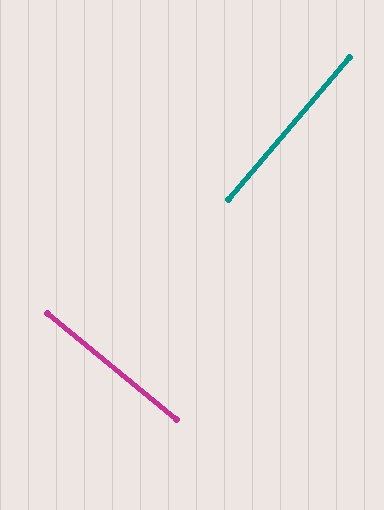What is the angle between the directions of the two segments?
Approximately 89 degrees.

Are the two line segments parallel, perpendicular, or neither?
Perpendicular — they meet at approximately 89°.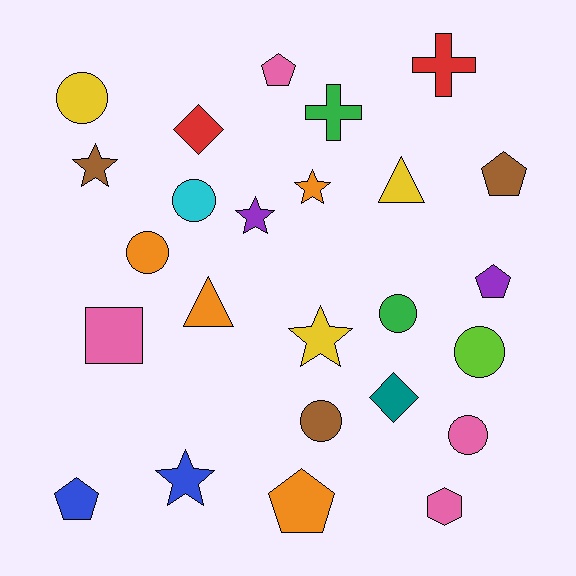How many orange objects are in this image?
There are 4 orange objects.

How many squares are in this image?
There is 1 square.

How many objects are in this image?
There are 25 objects.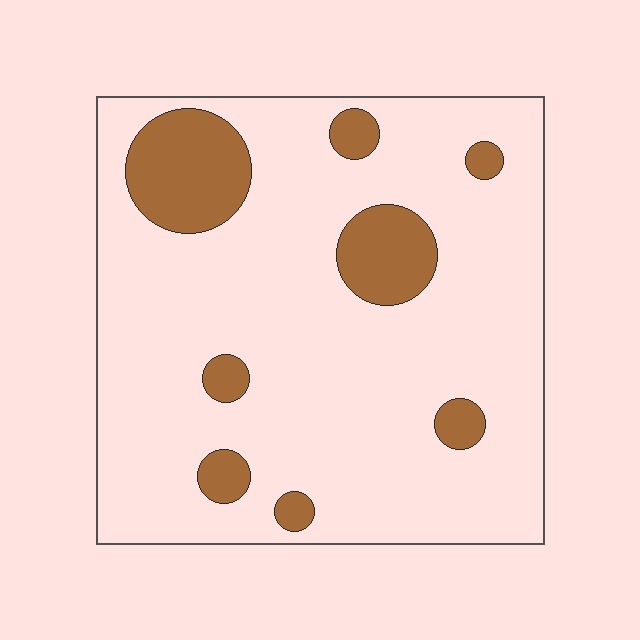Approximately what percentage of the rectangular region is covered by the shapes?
Approximately 15%.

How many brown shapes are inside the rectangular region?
8.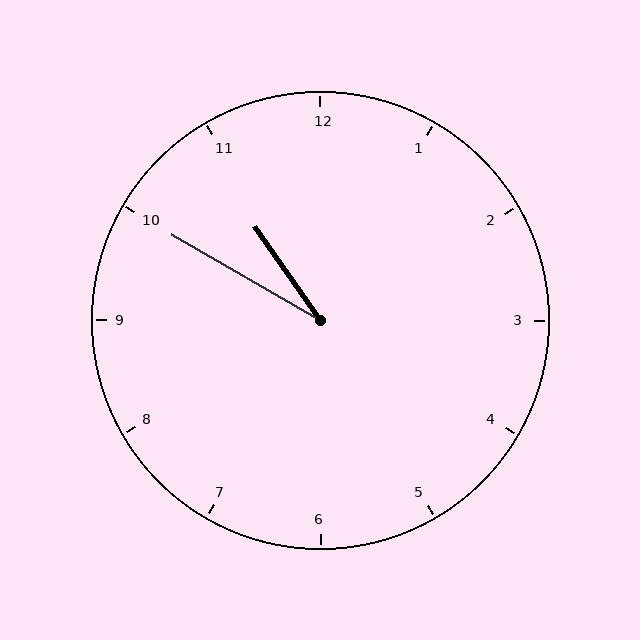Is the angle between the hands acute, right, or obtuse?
It is acute.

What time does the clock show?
10:50.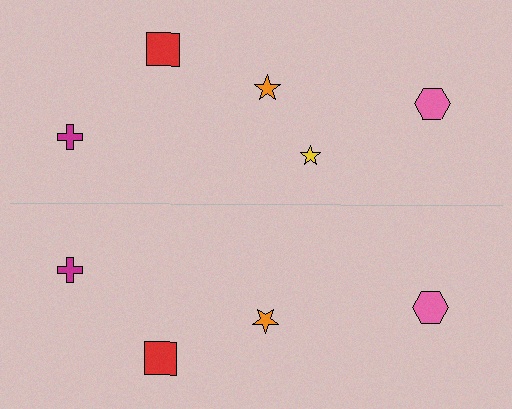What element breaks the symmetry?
A yellow star is missing from the bottom side.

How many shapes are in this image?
There are 9 shapes in this image.